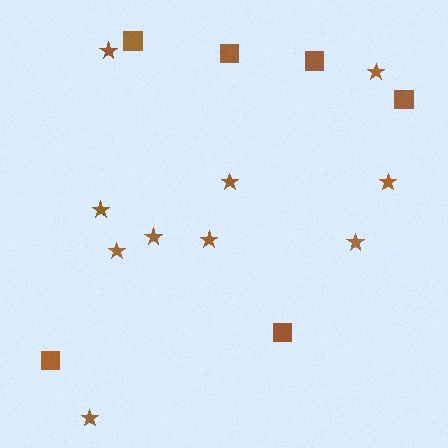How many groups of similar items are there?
There are 2 groups: one group of squares (6) and one group of stars (10).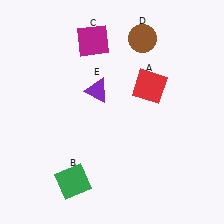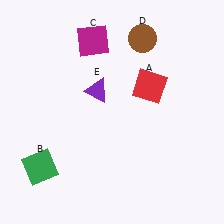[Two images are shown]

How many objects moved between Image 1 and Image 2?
1 object moved between the two images.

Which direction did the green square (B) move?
The green square (B) moved left.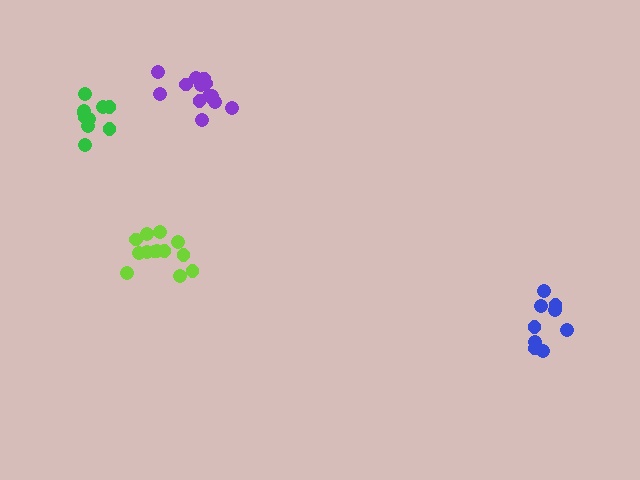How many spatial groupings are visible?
There are 4 spatial groupings.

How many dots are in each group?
Group 1: 9 dots, Group 2: 10 dots, Group 3: 13 dots, Group 4: 14 dots (46 total).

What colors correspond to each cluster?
The clusters are colored: blue, green, purple, lime.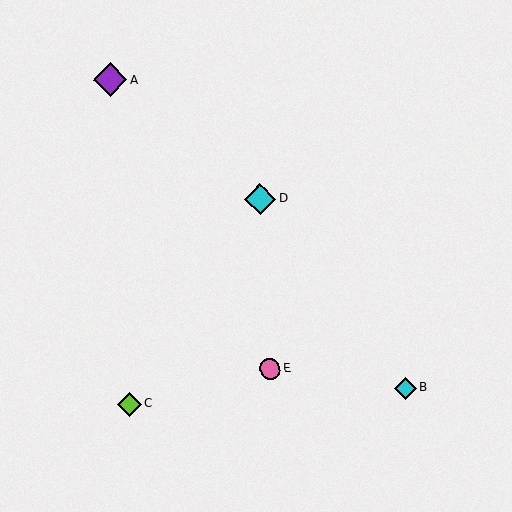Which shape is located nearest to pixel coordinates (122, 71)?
The purple diamond (labeled A) at (110, 80) is nearest to that location.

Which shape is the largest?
The purple diamond (labeled A) is the largest.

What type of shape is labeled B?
Shape B is a cyan diamond.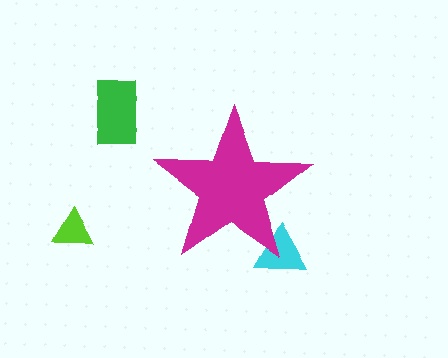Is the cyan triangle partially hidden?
Yes, the cyan triangle is partially hidden behind the magenta star.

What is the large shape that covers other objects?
A magenta star.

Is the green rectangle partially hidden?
No, the green rectangle is fully visible.